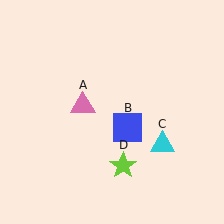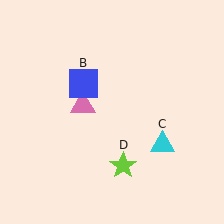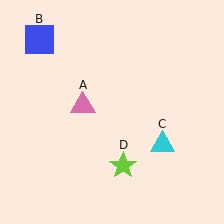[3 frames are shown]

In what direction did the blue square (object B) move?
The blue square (object B) moved up and to the left.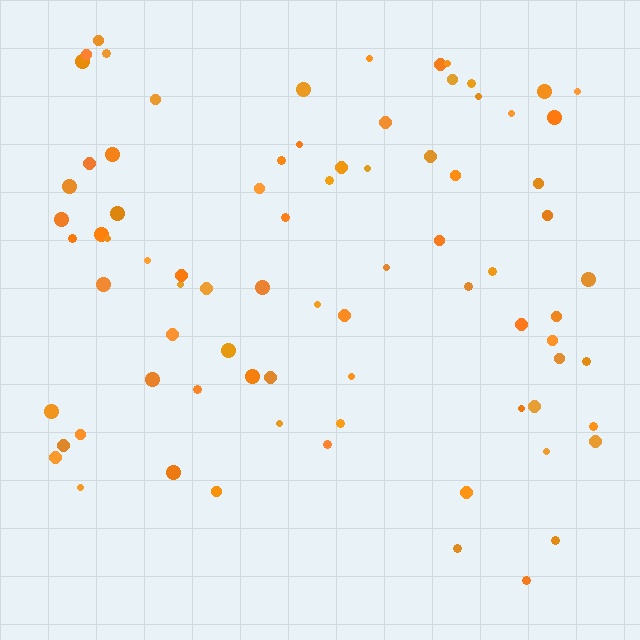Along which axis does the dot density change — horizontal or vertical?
Vertical.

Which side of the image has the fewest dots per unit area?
The bottom.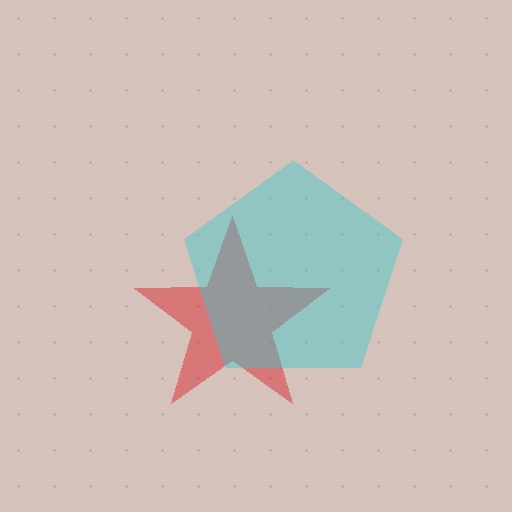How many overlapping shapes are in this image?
There are 2 overlapping shapes in the image.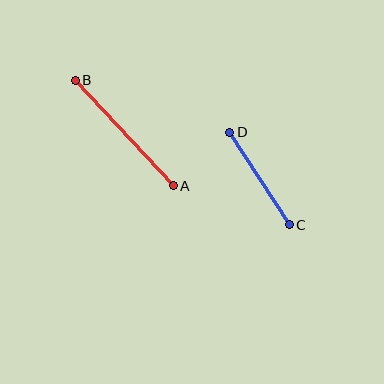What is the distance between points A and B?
The distance is approximately 144 pixels.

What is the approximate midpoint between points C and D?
The midpoint is at approximately (259, 179) pixels.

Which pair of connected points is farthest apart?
Points A and B are farthest apart.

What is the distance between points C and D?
The distance is approximately 110 pixels.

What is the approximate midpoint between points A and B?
The midpoint is at approximately (124, 133) pixels.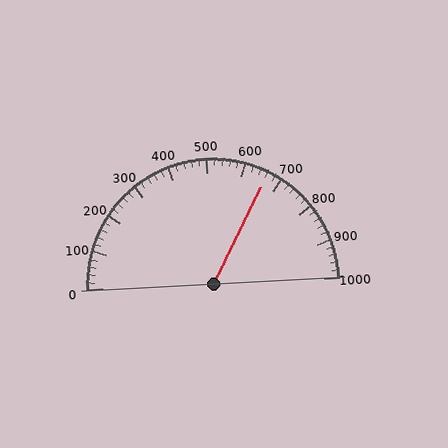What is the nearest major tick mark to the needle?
The nearest major tick mark is 700.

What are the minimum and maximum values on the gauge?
The gauge ranges from 0 to 1000.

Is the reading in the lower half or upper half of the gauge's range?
The reading is in the upper half of the range (0 to 1000).